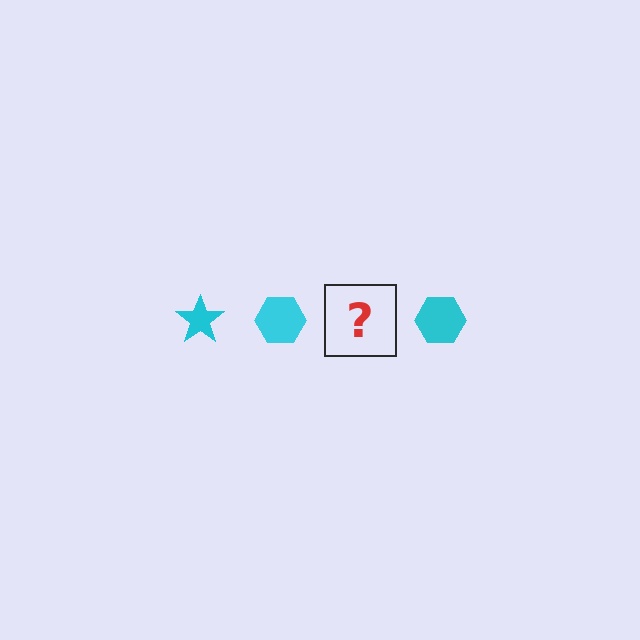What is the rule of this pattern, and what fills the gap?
The rule is that the pattern cycles through star, hexagon shapes in cyan. The gap should be filled with a cyan star.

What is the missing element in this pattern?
The missing element is a cyan star.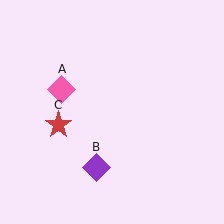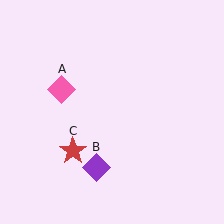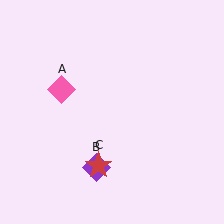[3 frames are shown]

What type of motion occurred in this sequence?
The red star (object C) rotated counterclockwise around the center of the scene.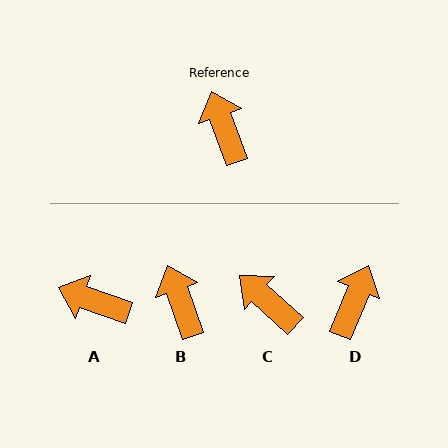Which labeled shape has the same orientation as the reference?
B.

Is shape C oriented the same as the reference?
No, it is off by about 28 degrees.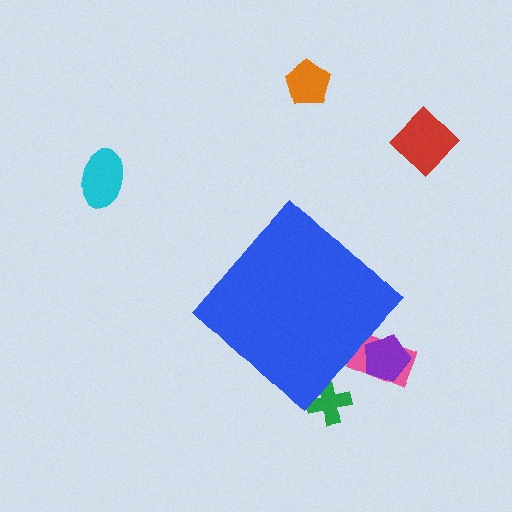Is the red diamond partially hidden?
No, the red diamond is fully visible.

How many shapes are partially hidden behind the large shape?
3 shapes are partially hidden.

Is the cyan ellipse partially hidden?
No, the cyan ellipse is fully visible.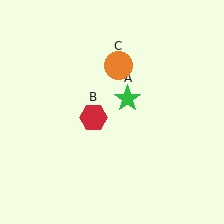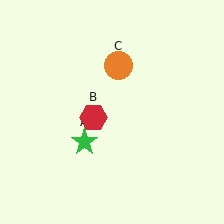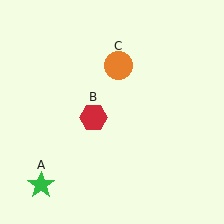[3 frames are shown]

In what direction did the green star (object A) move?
The green star (object A) moved down and to the left.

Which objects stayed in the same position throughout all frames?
Red hexagon (object B) and orange circle (object C) remained stationary.